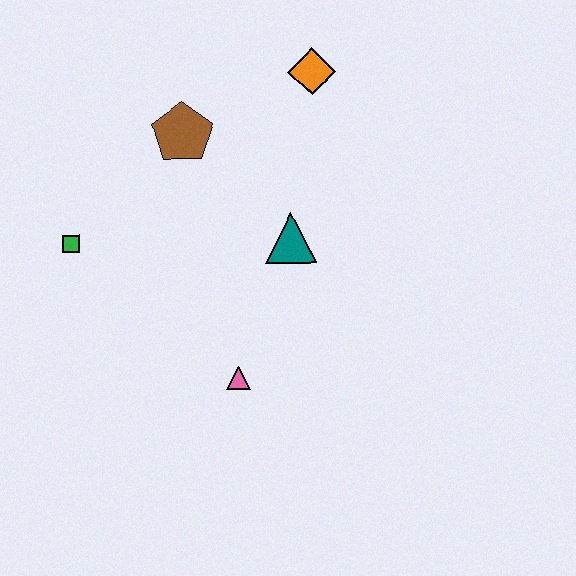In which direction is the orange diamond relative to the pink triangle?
The orange diamond is above the pink triangle.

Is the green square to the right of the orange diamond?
No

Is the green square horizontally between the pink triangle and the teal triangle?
No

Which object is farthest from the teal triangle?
The green square is farthest from the teal triangle.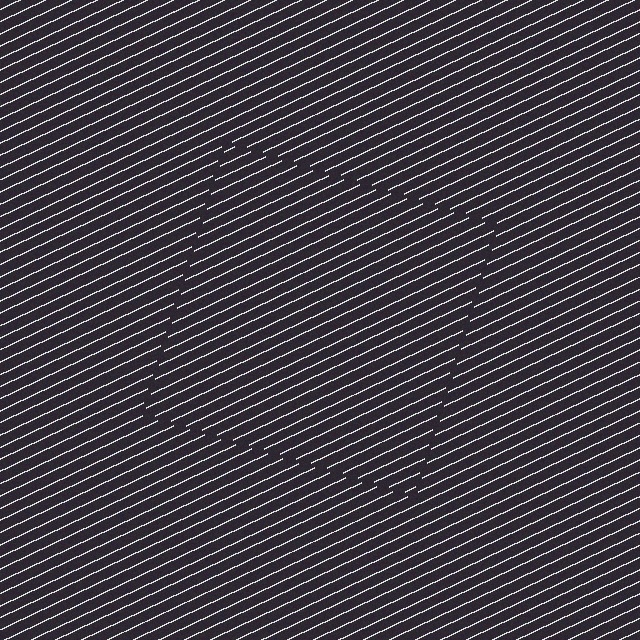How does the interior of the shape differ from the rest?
The interior of the shape contains the same grating, shifted by half a period — the contour is defined by the phase discontinuity where line-ends from the inner and outer gratings abut.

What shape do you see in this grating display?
An illusory square. The interior of the shape contains the same grating, shifted by half a period — the contour is defined by the phase discontinuity where line-ends from the inner and outer gratings abut.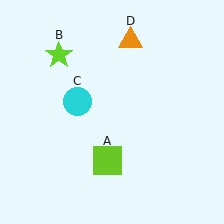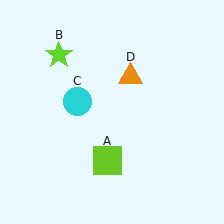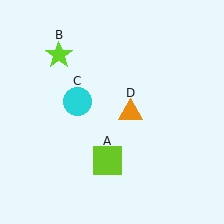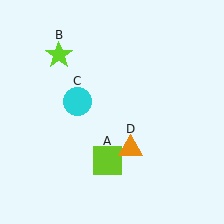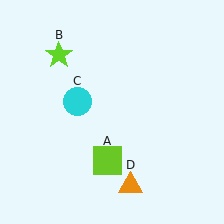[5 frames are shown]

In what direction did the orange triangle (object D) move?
The orange triangle (object D) moved down.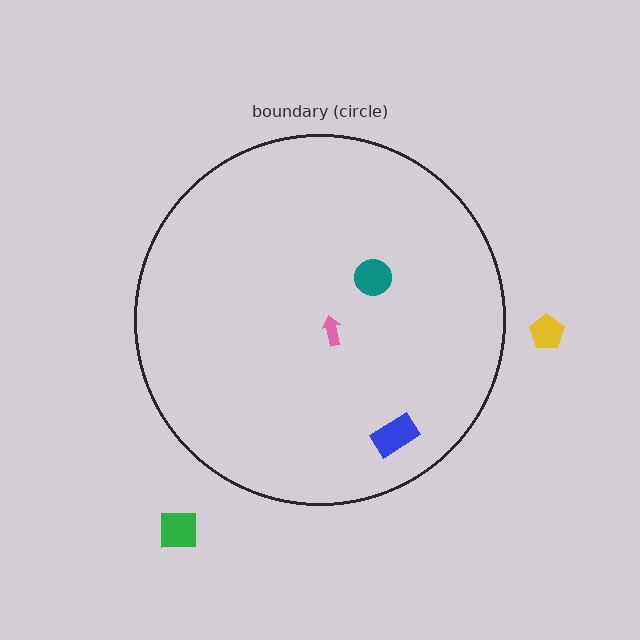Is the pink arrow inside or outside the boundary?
Inside.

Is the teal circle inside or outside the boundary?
Inside.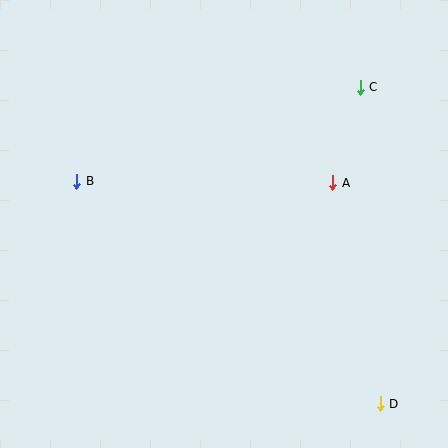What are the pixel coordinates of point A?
Point A is at (333, 183).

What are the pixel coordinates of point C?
Point C is at (360, 87).